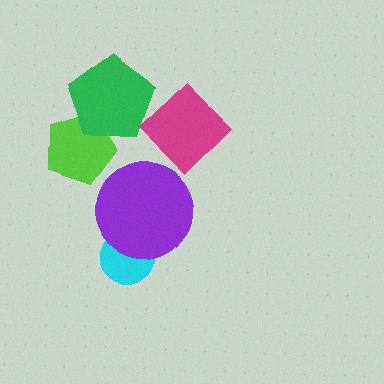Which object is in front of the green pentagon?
The magenta diamond is in front of the green pentagon.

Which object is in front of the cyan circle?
The purple circle is in front of the cyan circle.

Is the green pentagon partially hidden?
Yes, it is partially covered by another shape.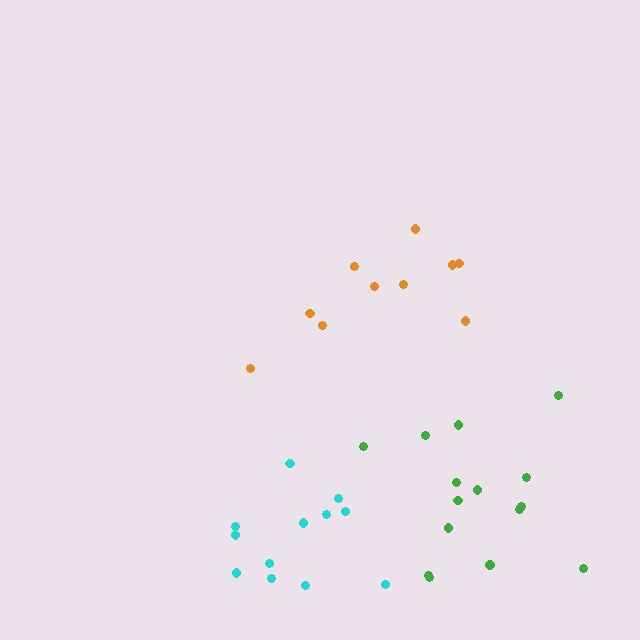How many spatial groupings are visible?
There are 3 spatial groupings.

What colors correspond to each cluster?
The clusters are colored: orange, cyan, green.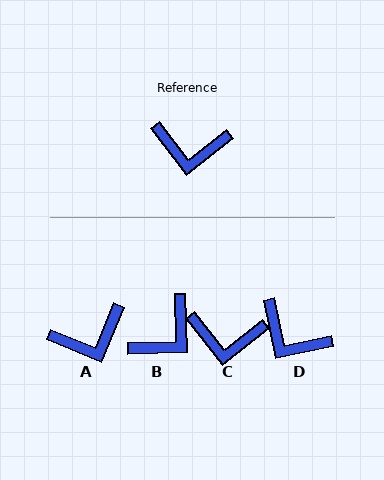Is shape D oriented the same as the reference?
No, it is off by about 27 degrees.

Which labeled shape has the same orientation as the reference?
C.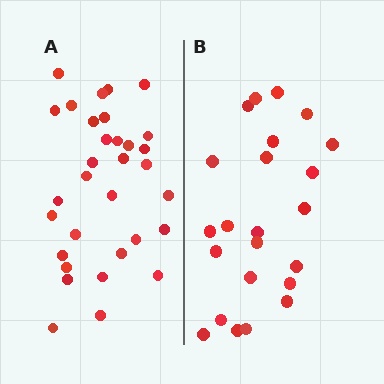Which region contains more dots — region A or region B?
Region A (the left region) has more dots.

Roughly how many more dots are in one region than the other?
Region A has roughly 8 or so more dots than region B.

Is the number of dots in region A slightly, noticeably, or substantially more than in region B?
Region A has noticeably more, but not dramatically so. The ratio is roughly 1.4 to 1.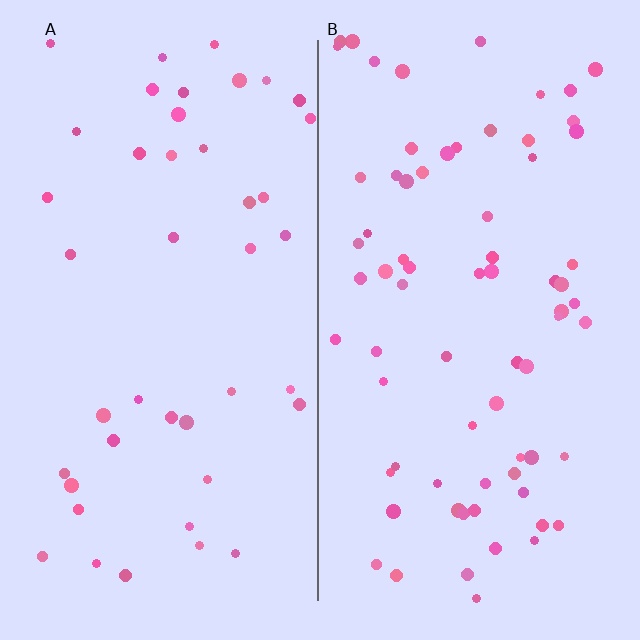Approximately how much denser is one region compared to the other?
Approximately 1.7× — region B over region A.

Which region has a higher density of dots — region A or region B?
B (the right).